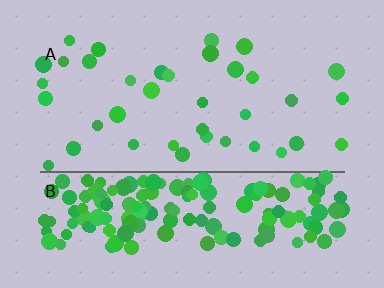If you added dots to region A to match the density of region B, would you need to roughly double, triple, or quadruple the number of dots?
Approximately quadruple.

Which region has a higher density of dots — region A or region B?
B (the bottom).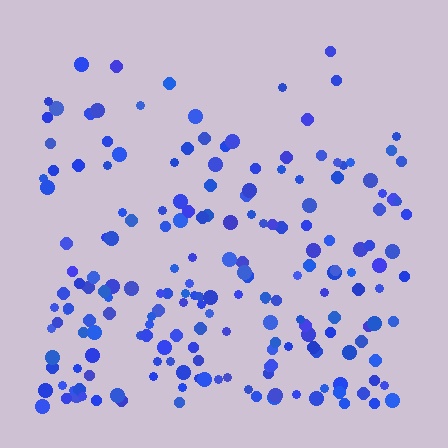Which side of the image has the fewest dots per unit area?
The top.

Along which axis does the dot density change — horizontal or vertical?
Vertical.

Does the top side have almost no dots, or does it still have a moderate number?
Still a moderate number, just noticeably fewer than the bottom.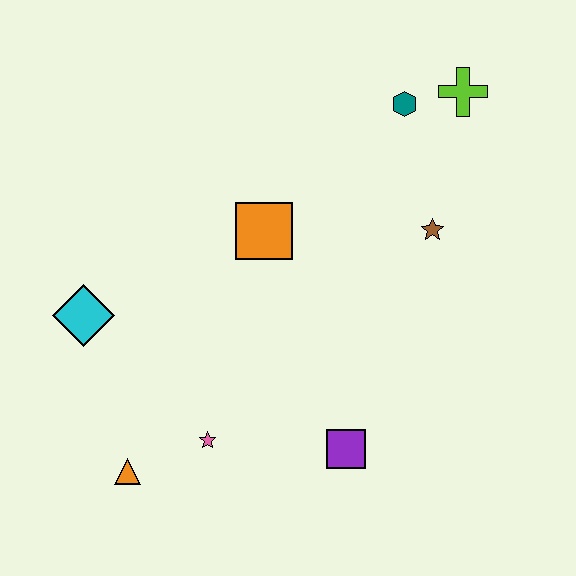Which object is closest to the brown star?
The teal hexagon is closest to the brown star.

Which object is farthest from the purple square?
The lime cross is farthest from the purple square.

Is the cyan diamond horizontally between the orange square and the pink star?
No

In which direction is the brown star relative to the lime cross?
The brown star is below the lime cross.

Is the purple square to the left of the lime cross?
Yes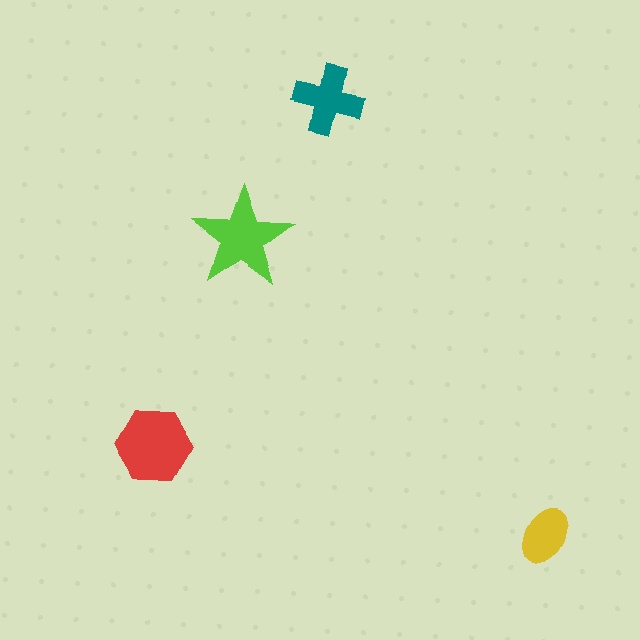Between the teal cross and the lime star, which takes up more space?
The lime star.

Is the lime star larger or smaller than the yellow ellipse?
Larger.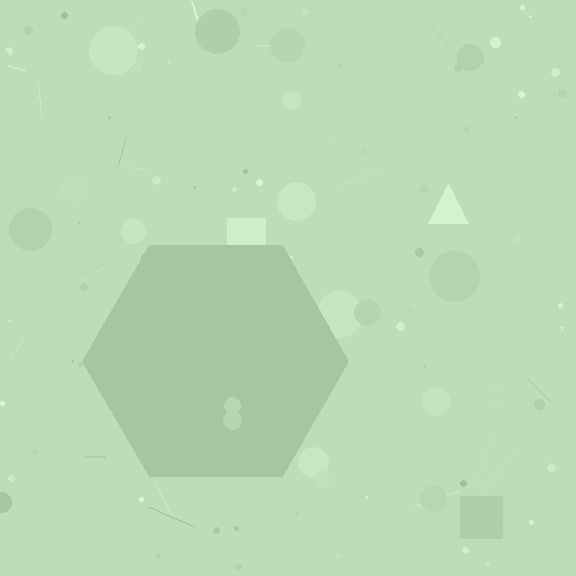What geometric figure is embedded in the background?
A hexagon is embedded in the background.